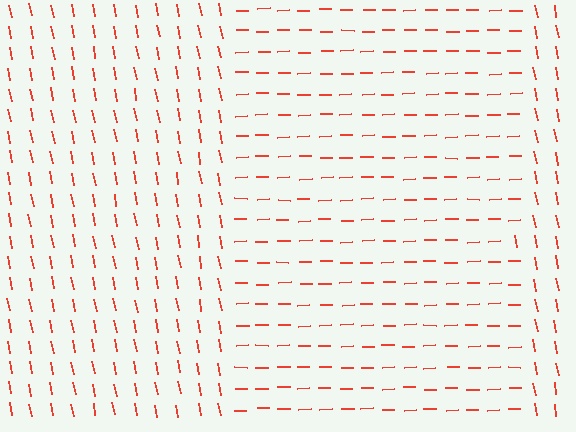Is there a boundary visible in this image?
Yes, there is a texture boundary formed by a change in line orientation.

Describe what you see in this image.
The image is filled with small red line segments. A rectangle region in the image has lines oriented differently from the surrounding lines, creating a visible texture boundary.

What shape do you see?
I see a rectangle.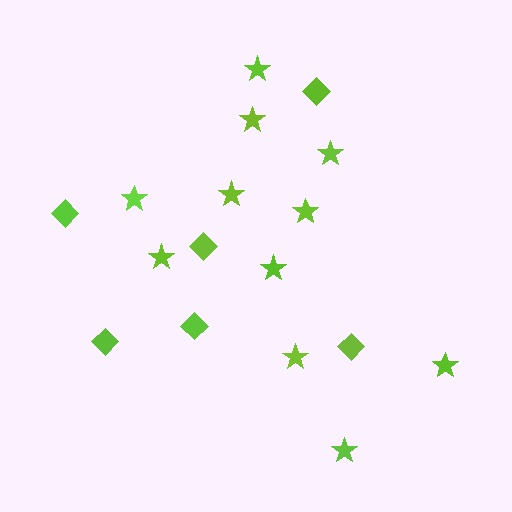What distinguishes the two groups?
There are 2 groups: one group of diamonds (6) and one group of stars (11).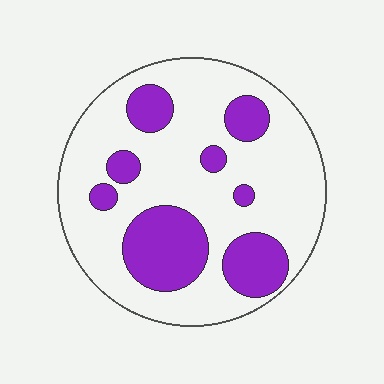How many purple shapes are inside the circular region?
8.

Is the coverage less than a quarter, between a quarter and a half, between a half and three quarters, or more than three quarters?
Between a quarter and a half.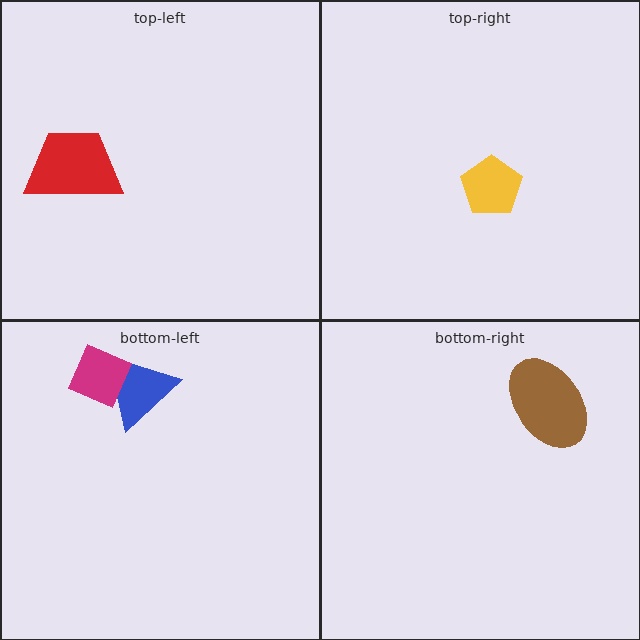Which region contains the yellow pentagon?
The top-right region.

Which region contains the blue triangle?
The bottom-left region.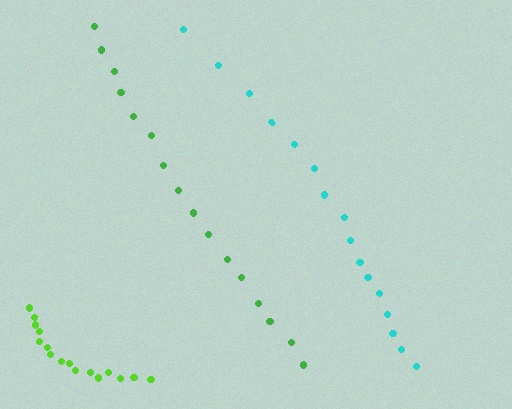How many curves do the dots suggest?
There are 3 distinct paths.